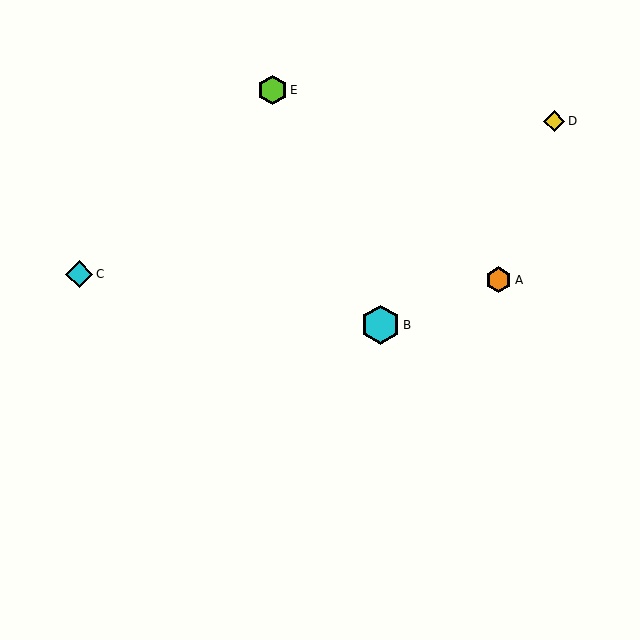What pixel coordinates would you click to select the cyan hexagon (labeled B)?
Click at (380, 325) to select the cyan hexagon B.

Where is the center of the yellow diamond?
The center of the yellow diamond is at (554, 121).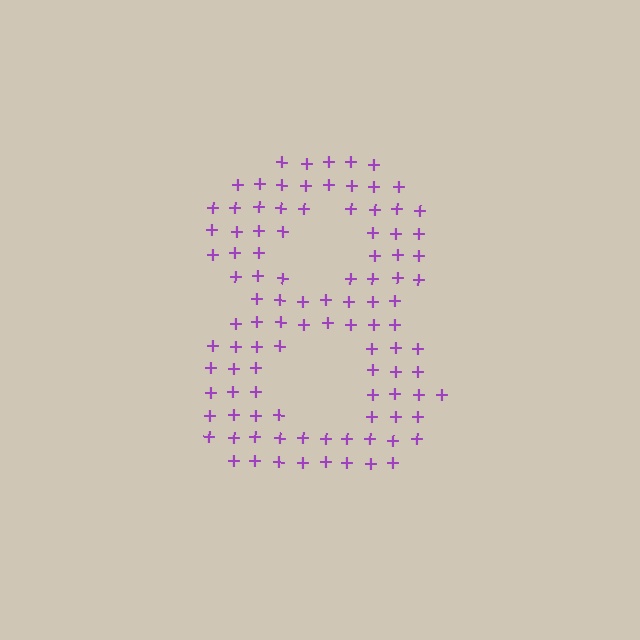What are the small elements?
The small elements are plus signs.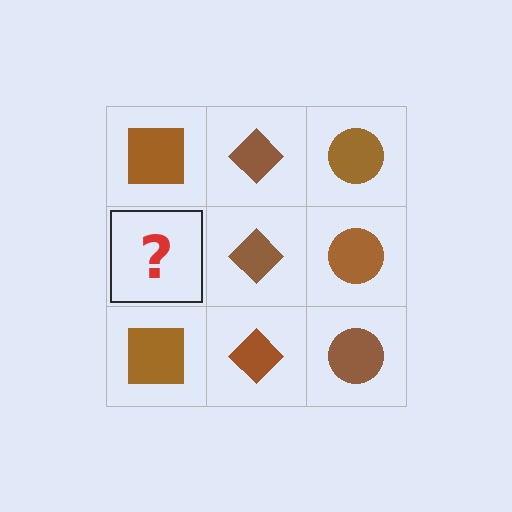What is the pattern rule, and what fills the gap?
The rule is that each column has a consistent shape. The gap should be filled with a brown square.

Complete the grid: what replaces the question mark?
The question mark should be replaced with a brown square.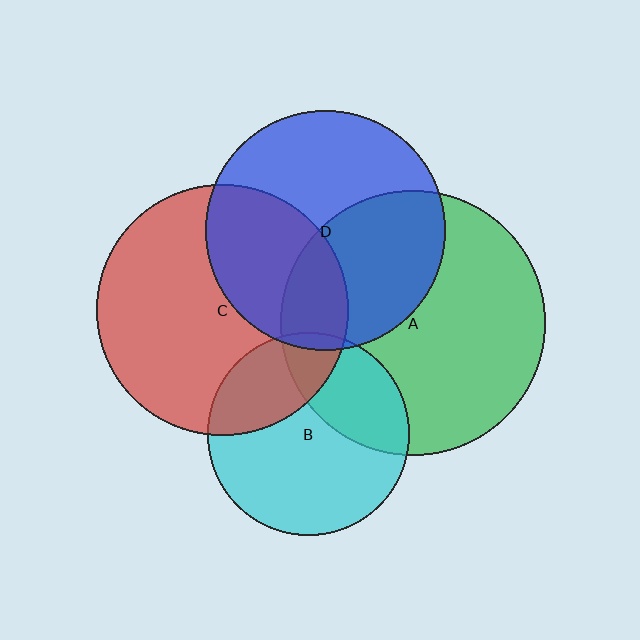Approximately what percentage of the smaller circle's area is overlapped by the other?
Approximately 15%.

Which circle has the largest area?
Circle A (green).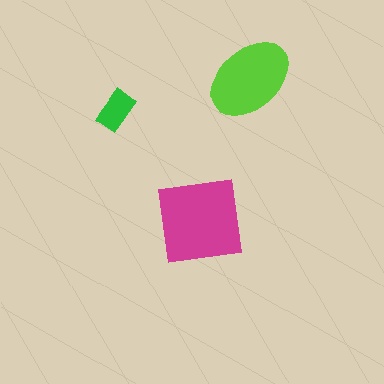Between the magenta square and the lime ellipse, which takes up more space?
The magenta square.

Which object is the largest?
The magenta square.